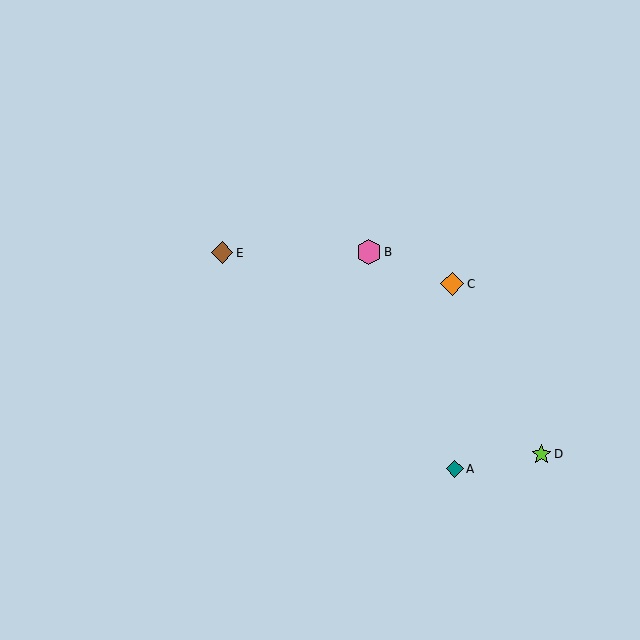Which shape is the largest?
The pink hexagon (labeled B) is the largest.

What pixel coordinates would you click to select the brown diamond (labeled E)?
Click at (222, 253) to select the brown diamond E.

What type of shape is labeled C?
Shape C is an orange diamond.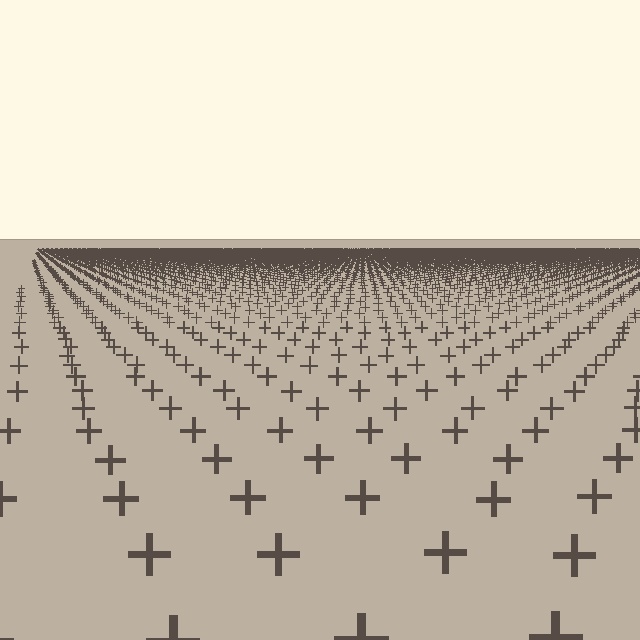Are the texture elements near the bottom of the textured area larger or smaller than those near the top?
Larger. Near the bottom, elements are closer to the viewer and appear at a bigger on-screen size.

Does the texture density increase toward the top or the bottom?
Density increases toward the top.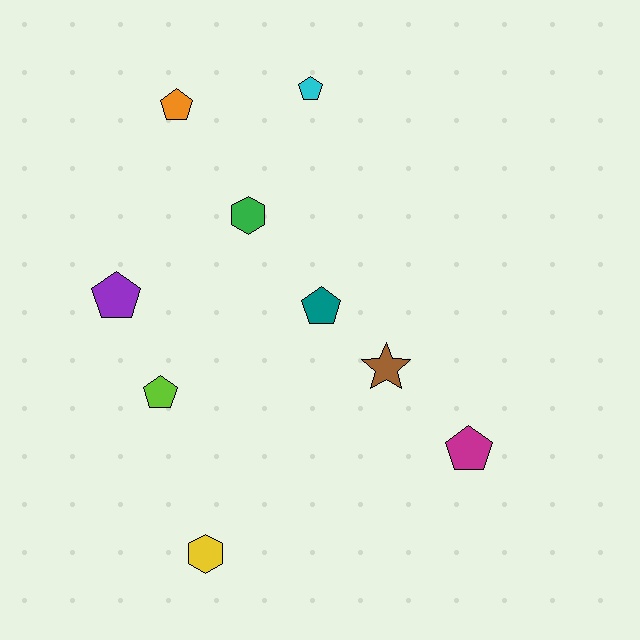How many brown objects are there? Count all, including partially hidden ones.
There is 1 brown object.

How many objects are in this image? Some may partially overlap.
There are 9 objects.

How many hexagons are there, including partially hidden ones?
There are 2 hexagons.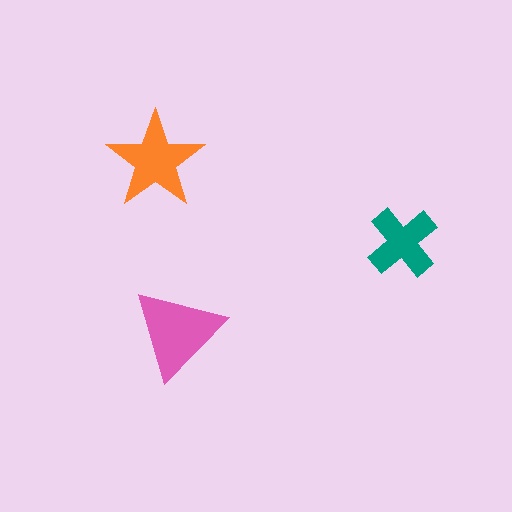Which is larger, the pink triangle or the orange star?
The pink triangle.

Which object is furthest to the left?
The orange star is leftmost.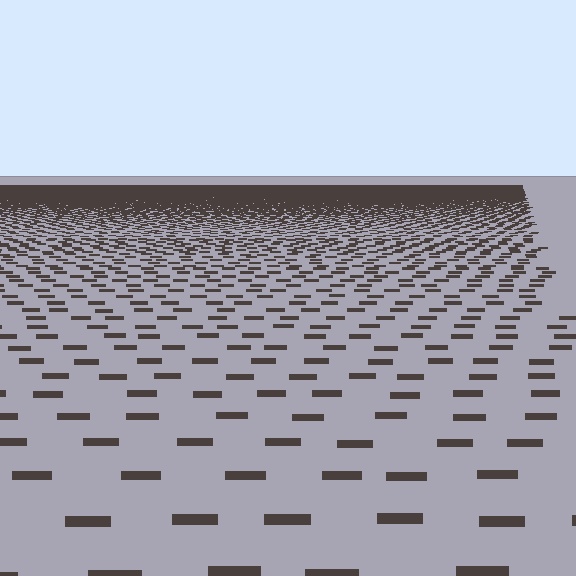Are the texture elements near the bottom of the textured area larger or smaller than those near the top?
Larger. Near the bottom, elements are closer to the viewer and appear at a bigger on-screen size.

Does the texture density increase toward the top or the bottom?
Density increases toward the top.